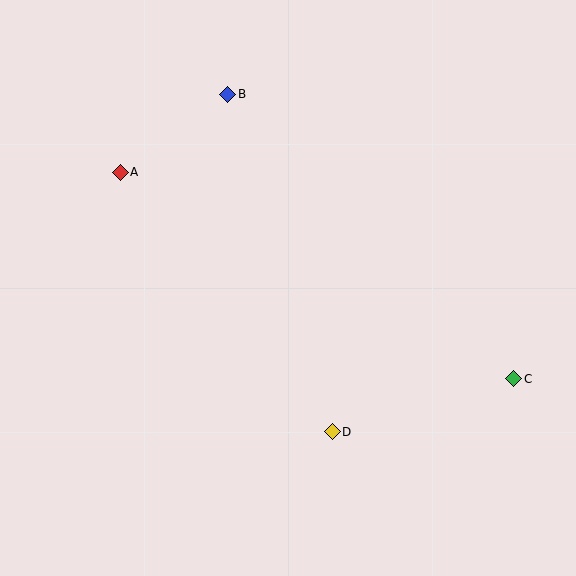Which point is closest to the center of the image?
Point D at (332, 432) is closest to the center.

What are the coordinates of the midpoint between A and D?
The midpoint between A and D is at (226, 302).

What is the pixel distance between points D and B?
The distance between D and B is 353 pixels.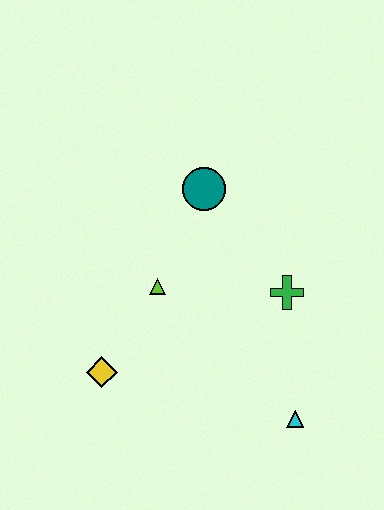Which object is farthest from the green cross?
The yellow diamond is farthest from the green cross.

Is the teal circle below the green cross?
No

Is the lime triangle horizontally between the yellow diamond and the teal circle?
Yes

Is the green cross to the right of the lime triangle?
Yes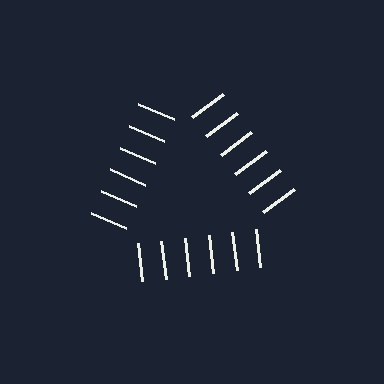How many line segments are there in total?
18 — 6 along each of the 3 edges.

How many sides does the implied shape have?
3 sides — the line-ends trace a triangle.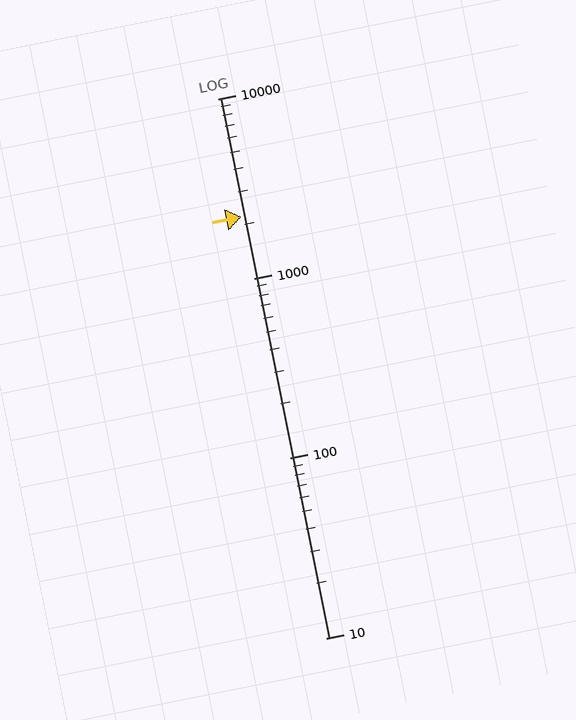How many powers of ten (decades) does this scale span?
The scale spans 3 decades, from 10 to 10000.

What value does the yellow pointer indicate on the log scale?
The pointer indicates approximately 2200.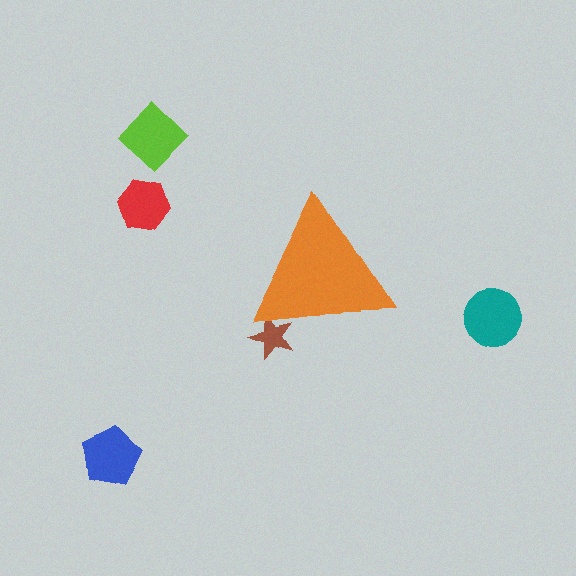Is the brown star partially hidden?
Yes, the brown star is partially hidden behind the orange triangle.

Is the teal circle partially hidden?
No, the teal circle is fully visible.